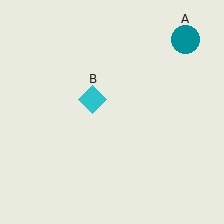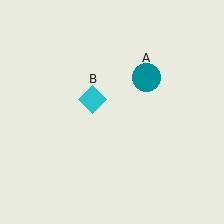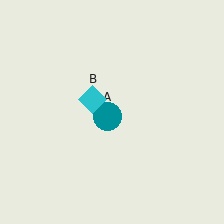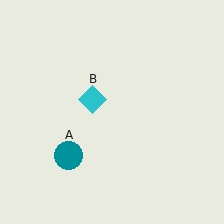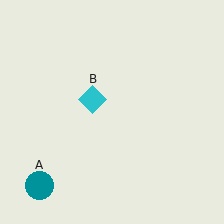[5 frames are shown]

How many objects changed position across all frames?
1 object changed position: teal circle (object A).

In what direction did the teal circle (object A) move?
The teal circle (object A) moved down and to the left.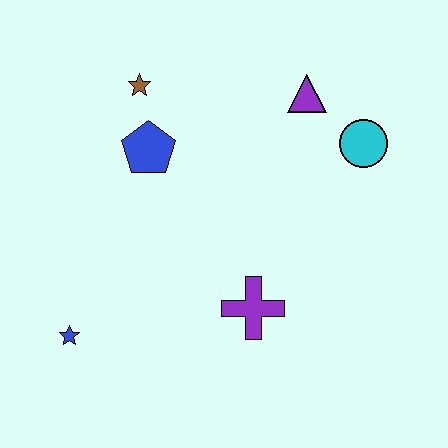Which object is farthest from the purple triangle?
The blue star is farthest from the purple triangle.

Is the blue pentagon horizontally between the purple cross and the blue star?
Yes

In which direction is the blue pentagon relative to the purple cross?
The blue pentagon is above the purple cross.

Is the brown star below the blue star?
No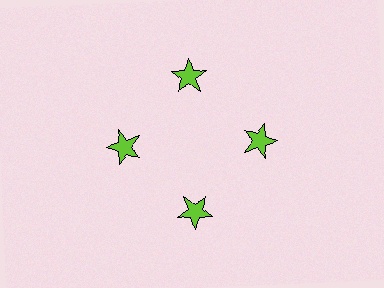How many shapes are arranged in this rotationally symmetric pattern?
There are 4 shapes, arranged in 4 groups of 1.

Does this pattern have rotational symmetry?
Yes, this pattern has 4-fold rotational symmetry. It looks the same after rotating 90 degrees around the center.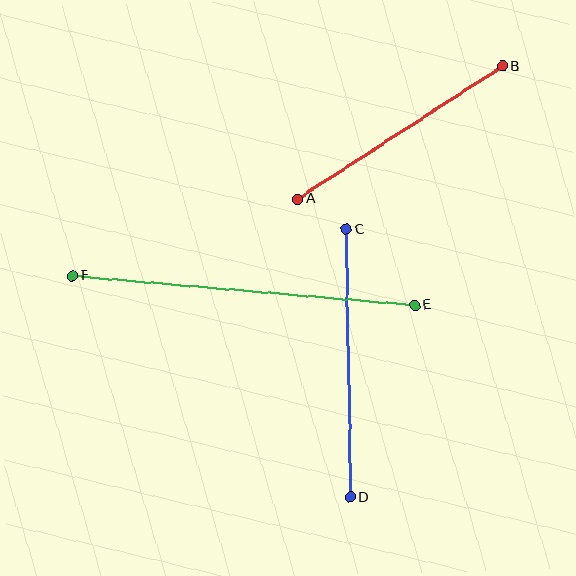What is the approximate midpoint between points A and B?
The midpoint is at approximately (400, 133) pixels.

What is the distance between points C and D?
The distance is approximately 268 pixels.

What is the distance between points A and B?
The distance is approximately 245 pixels.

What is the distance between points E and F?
The distance is approximately 343 pixels.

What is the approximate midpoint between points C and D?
The midpoint is at approximately (348, 363) pixels.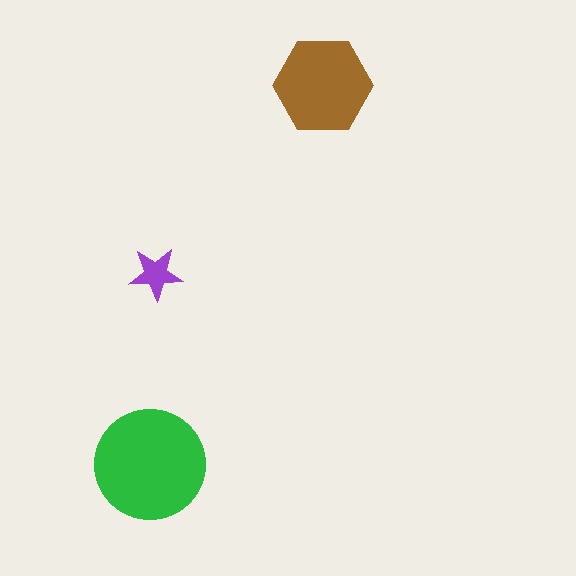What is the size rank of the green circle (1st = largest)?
1st.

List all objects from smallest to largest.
The purple star, the brown hexagon, the green circle.